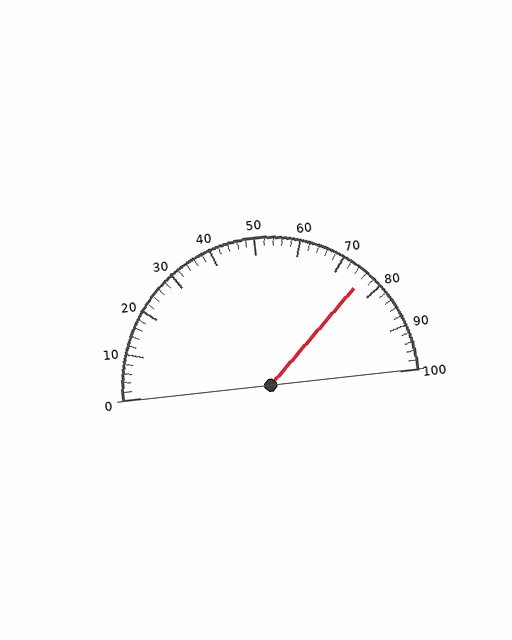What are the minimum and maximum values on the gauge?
The gauge ranges from 0 to 100.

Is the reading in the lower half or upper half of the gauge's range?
The reading is in the upper half of the range (0 to 100).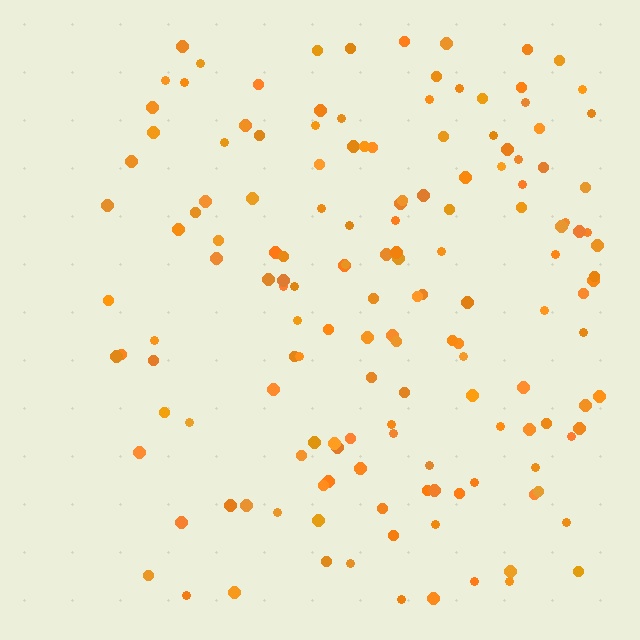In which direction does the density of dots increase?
From left to right, with the right side densest.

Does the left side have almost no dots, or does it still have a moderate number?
Still a moderate number, just noticeably fewer than the right.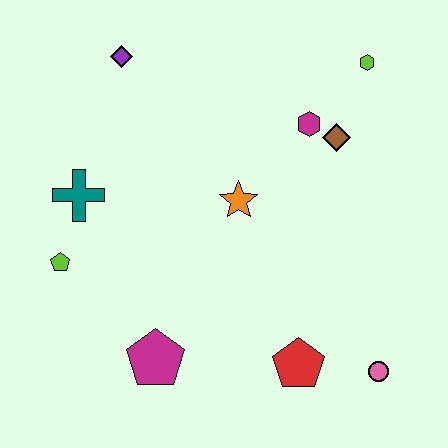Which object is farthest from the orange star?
The pink circle is farthest from the orange star.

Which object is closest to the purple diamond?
The teal cross is closest to the purple diamond.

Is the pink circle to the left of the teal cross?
No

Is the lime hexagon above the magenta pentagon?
Yes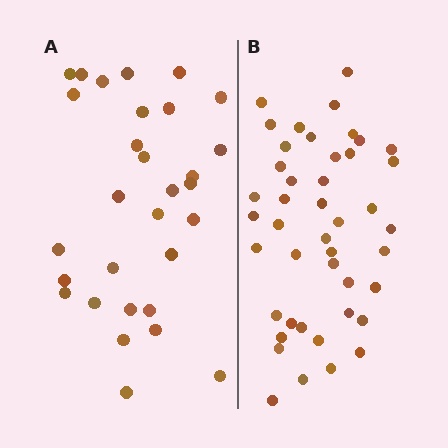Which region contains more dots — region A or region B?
Region B (the right region) has more dots.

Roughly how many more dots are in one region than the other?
Region B has approximately 15 more dots than region A.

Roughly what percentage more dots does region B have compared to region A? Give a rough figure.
About 45% more.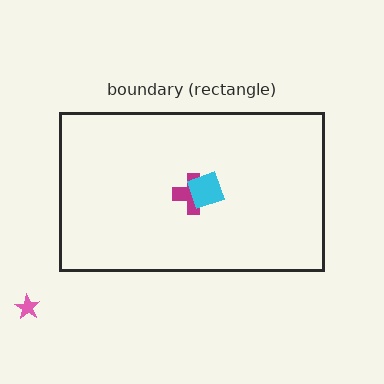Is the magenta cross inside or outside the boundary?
Inside.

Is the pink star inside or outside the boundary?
Outside.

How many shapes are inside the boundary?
2 inside, 1 outside.